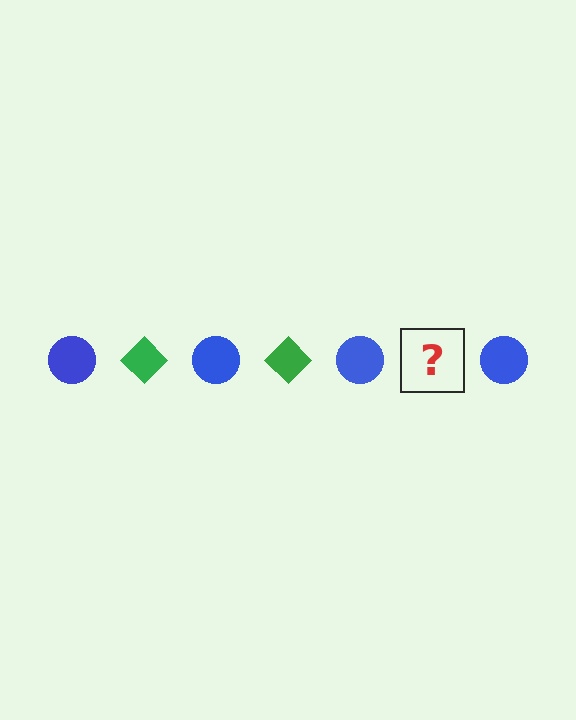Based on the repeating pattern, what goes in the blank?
The blank should be a green diamond.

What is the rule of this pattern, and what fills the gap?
The rule is that the pattern alternates between blue circle and green diamond. The gap should be filled with a green diamond.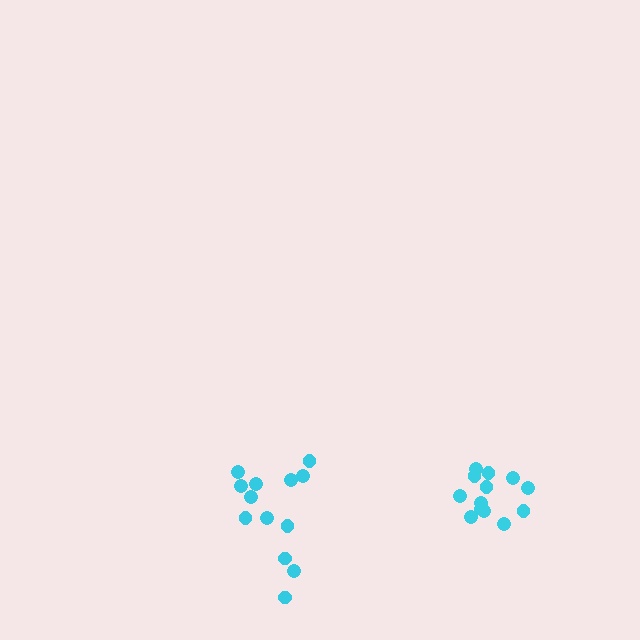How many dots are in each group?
Group 1: 13 dots, Group 2: 13 dots (26 total).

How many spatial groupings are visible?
There are 2 spatial groupings.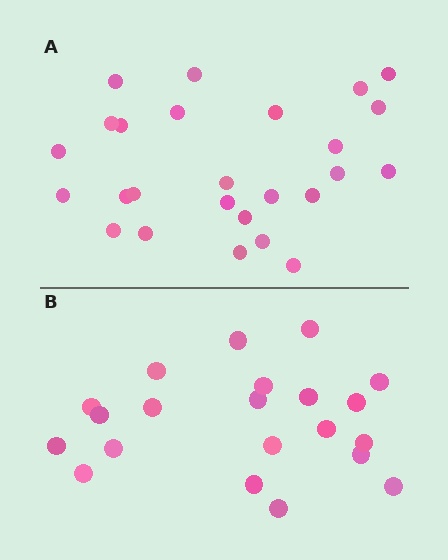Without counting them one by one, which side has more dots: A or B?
Region A (the top region) has more dots.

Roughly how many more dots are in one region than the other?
Region A has about 5 more dots than region B.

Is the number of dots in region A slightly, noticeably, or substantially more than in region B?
Region A has only slightly more — the two regions are fairly close. The ratio is roughly 1.2 to 1.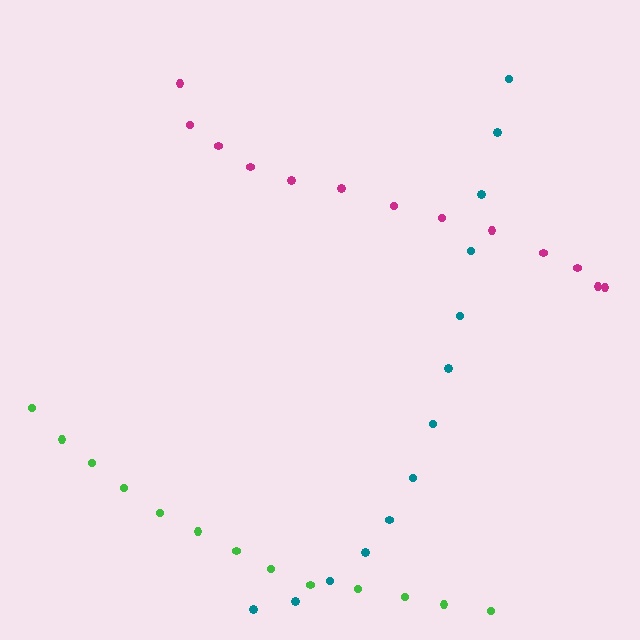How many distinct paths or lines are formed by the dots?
There are 3 distinct paths.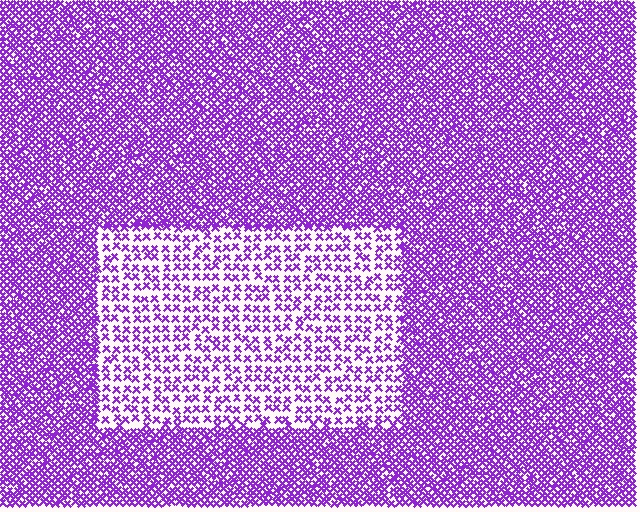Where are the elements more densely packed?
The elements are more densely packed outside the rectangle boundary.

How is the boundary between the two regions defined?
The boundary is defined by a change in element density (approximately 2.4x ratio). All elements are the same color, size, and shape.